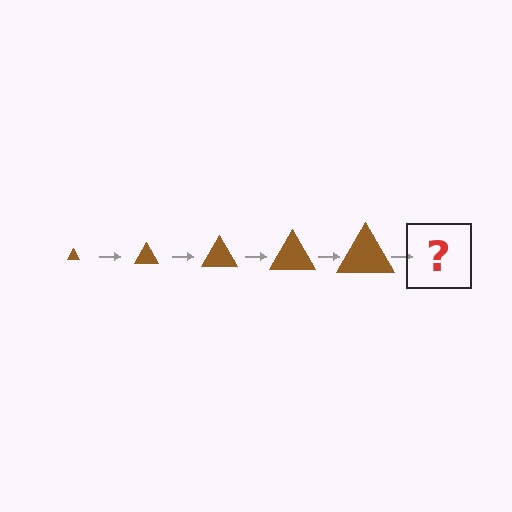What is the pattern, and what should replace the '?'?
The pattern is that the triangle gets progressively larger each step. The '?' should be a brown triangle, larger than the previous one.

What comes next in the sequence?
The next element should be a brown triangle, larger than the previous one.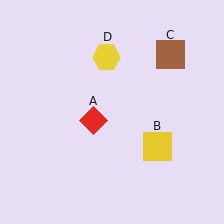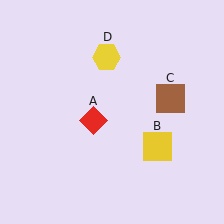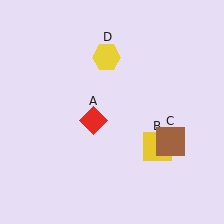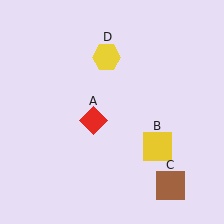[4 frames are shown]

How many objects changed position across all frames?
1 object changed position: brown square (object C).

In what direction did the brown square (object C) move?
The brown square (object C) moved down.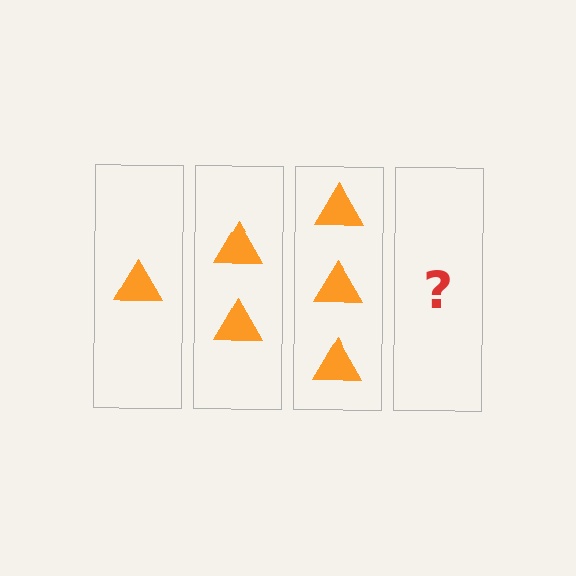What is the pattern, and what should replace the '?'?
The pattern is that each step adds one more triangle. The '?' should be 4 triangles.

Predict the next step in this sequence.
The next step is 4 triangles.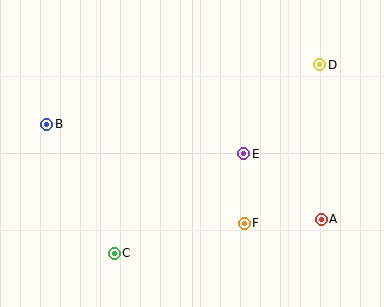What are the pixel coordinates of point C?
Point C is at (114, 253).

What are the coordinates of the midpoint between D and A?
The midpoint between D and A is at (320, 142).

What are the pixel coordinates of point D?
Point D is at (320, 65).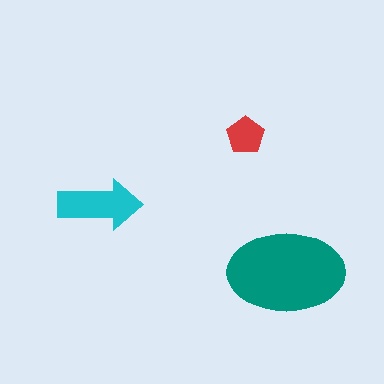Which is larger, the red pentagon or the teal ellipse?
The teal ellipse.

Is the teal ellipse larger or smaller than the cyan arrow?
Larger.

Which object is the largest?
The teal ellipse.